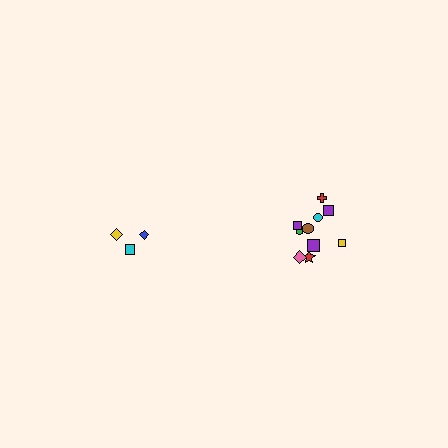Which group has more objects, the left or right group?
The right group.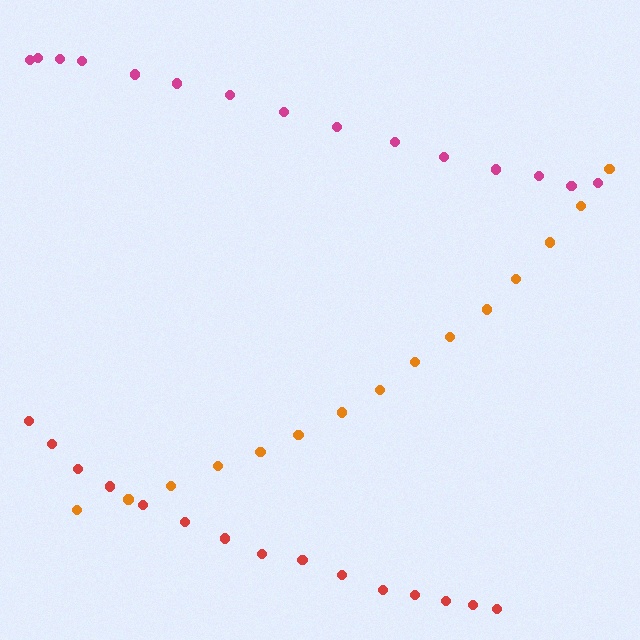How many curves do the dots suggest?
There are 3 distinct paths.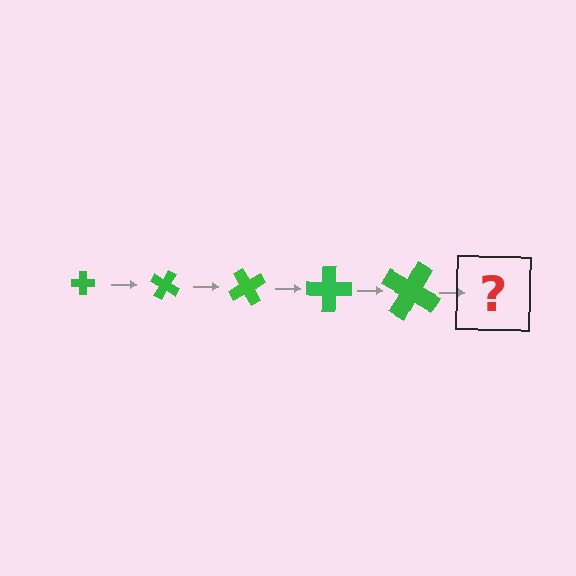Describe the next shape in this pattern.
It should be a cross, larger than the previous one and rotated 150 degrees from the start.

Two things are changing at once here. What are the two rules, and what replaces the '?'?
The two rules are that the cross grows larger each step and it rotates 30 degrees each step. The '?' should be a cross, larger than the previous one and rotated 150 degrees from the start.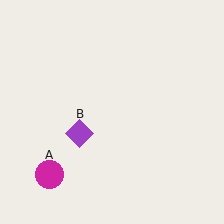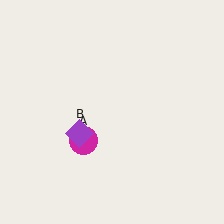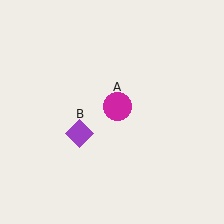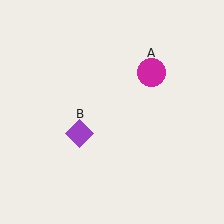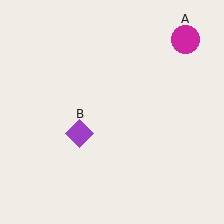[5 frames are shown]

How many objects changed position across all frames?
1 object changed position: magenta circle (object A).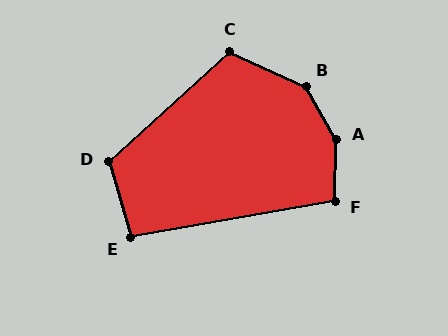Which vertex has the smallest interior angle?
E, at approximately 97 degrees.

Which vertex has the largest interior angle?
A, at approximately 149 degrees.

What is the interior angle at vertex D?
Approximately 115 degrees (obtuse).